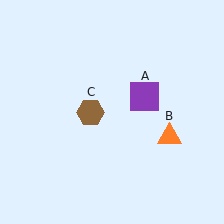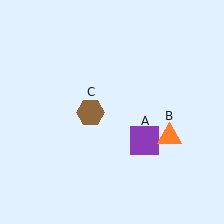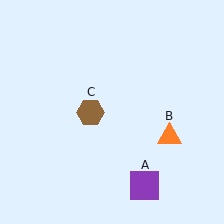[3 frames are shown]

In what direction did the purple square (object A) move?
The purple square (object A) moved down.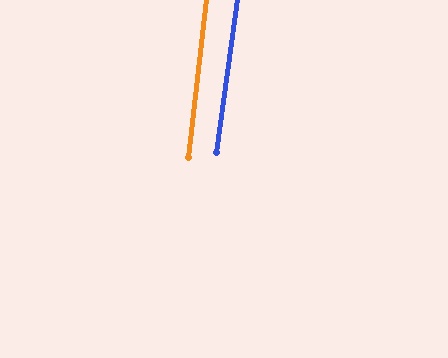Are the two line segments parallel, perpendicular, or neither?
Parallel — their directions differ by only 1.2°.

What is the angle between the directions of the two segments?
Approximately 1 degree.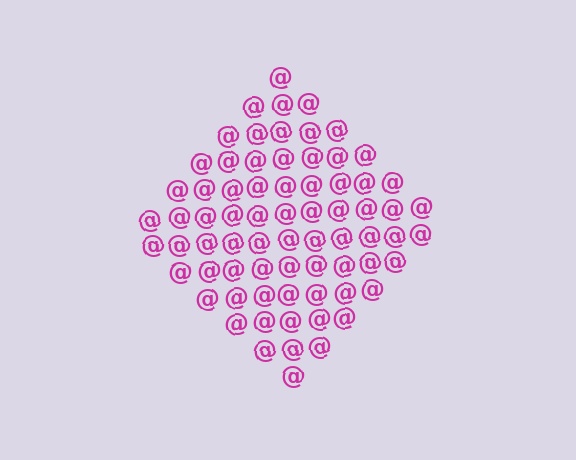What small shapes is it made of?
It is made of small at signs.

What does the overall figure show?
The overall figure shows a diamond.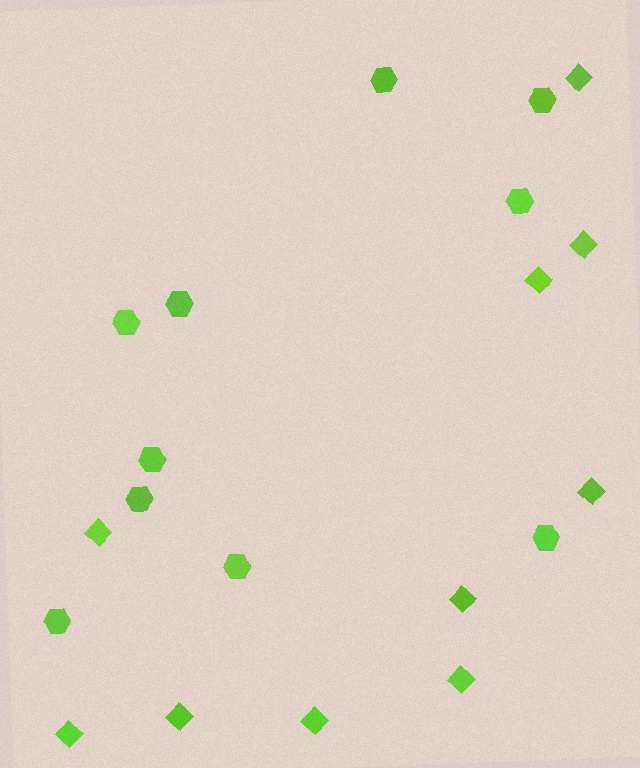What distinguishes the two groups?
There are 2 groups: one group of diamonds (10) and one group of hexagons (10).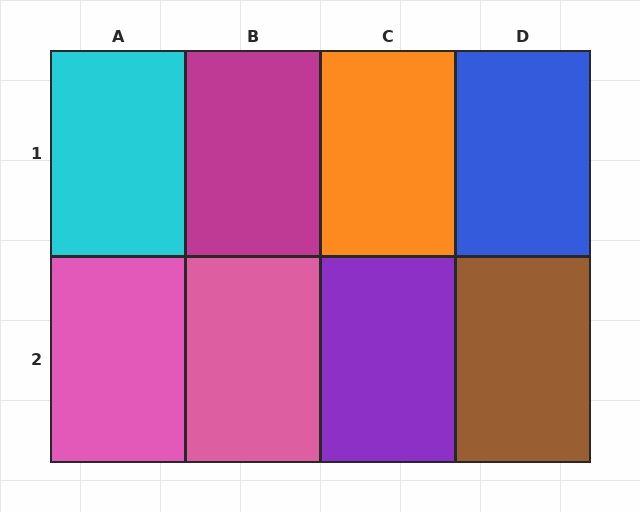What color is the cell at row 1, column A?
Cyan.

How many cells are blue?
1 cell is blue.